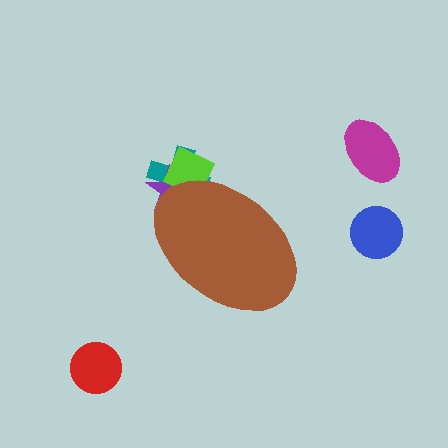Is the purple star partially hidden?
Yes, the purple star is partially hidden behind the brown ellipse.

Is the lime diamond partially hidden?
Yes, the lime diamond is partially hidden behind the brown ellipse.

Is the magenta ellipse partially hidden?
No, the magenta ellipse is fully visible.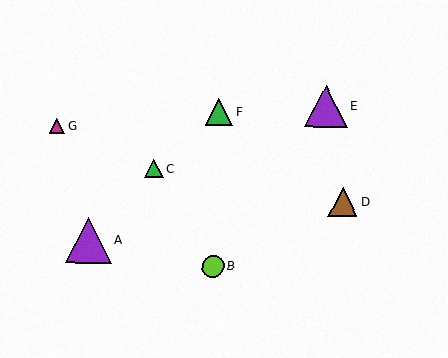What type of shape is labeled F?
Shape F is a green triangle.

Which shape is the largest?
The purple triangle (labeled A) is the largest.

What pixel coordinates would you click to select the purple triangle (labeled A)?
Click at (88, 240) to select the purple triangle A.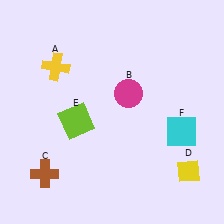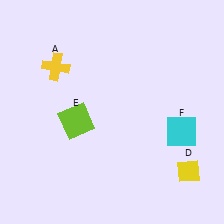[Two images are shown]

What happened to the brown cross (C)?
The brown cross (C) was removed in Image 2. It was in the bottom-left area of Image 1.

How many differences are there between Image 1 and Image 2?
There are 2 differences between the two images.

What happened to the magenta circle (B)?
The magenta circle (B) was removed in Image 2. It was in the top-right area of Image 1.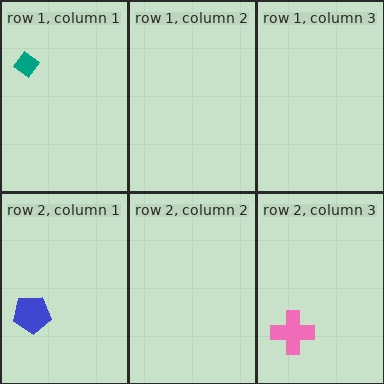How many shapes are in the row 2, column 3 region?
1.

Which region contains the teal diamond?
The row 1, column 1 region.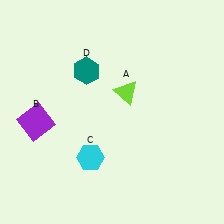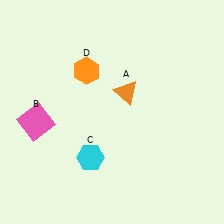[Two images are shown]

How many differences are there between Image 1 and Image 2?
There are 3 differences between the two images.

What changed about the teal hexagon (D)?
In Image 1, D is teal. In Image 2, it changed to orange.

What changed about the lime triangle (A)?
In Image 1, A is lime. In Image 2, it changed to orange.